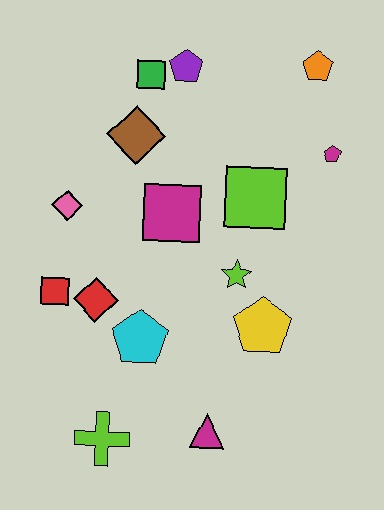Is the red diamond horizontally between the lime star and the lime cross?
No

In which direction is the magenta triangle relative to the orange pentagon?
The magenta triangle is below the orange pentagon.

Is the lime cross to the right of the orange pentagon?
No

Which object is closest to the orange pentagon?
The magenta pentagon is closest to the orange pentagon.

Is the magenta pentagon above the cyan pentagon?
Yes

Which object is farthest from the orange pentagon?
The lime cross is farthest from the orange pentagon.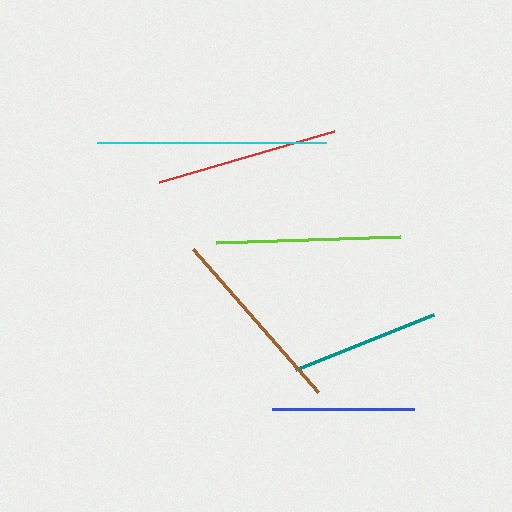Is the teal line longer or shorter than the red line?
The red line is longer than the teal line.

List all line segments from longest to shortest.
From longest to shortest: cyan, brown, lime, red, teal, blue.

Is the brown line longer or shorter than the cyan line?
The cyan line is longer than the brown line.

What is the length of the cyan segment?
The cyan segment is approximately 230 pixels long.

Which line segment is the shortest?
The blue line is the shortest at approximately 143 pixels.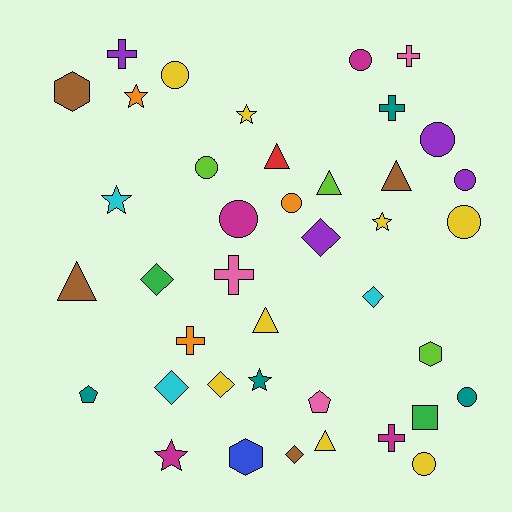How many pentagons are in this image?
There are 2 pentagons.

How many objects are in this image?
There are 40 objects.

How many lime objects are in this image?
There are 3 lime objects.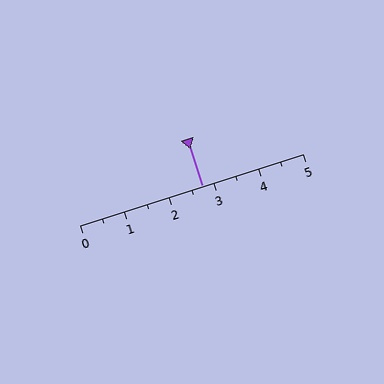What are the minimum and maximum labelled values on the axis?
The axis runs from 0 to 5.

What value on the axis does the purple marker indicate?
The marker indicates approximately 2.8.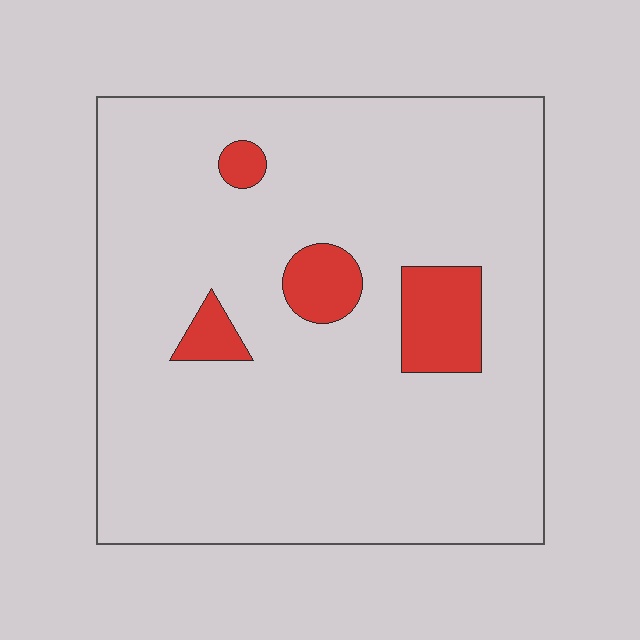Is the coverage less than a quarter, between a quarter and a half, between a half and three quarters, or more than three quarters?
Less than a quarter.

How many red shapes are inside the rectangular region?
4.